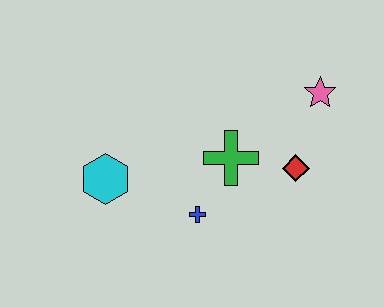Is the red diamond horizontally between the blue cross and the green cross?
No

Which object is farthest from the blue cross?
The pink star is farthest from the blue cross.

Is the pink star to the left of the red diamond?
No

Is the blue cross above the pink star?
No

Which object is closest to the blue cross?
The green cross is closest to the blue cross.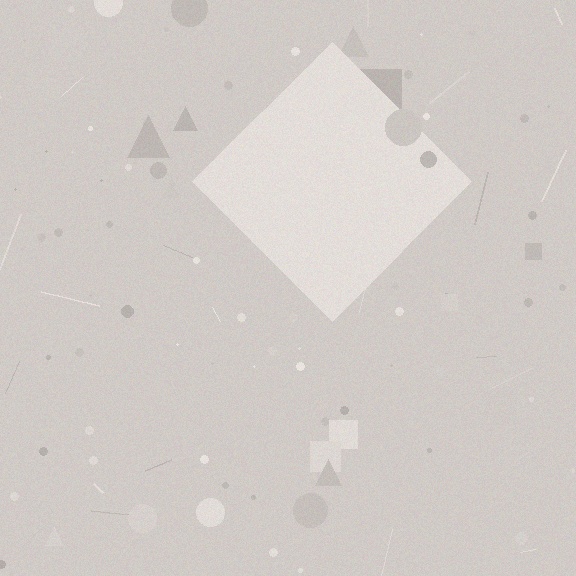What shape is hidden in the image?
A diamond is hidden in the image.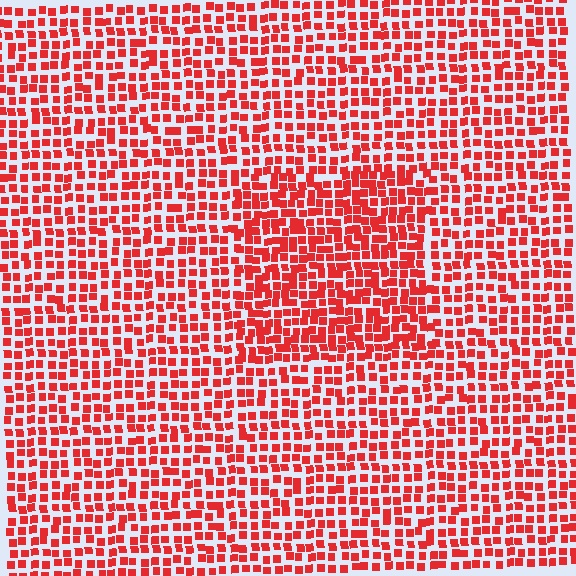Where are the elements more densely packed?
The elements are more densely packed inside the rectangle boundary.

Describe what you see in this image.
The image contains small red elements arranged at two different densities. A rectangle-shaped region is visible where the elements are more densely packed than the surrounding area.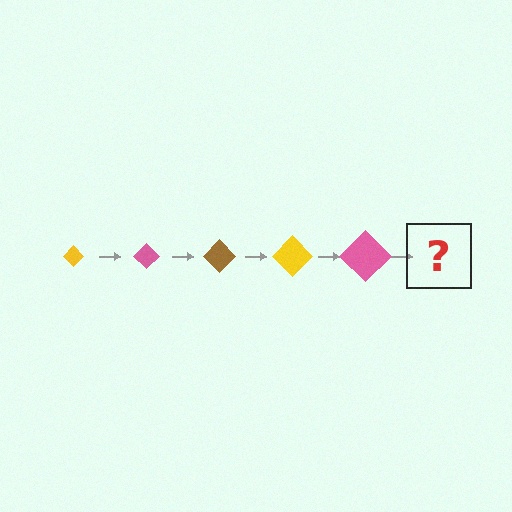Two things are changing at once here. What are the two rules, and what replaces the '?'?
The two rules are that the diamond grows larger each step and the color cycles through yellow, pink, and brown. The '?' should be a brown diamond, larger than the previous one.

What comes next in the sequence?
The next element should be a brown diamond, larger than the previous one.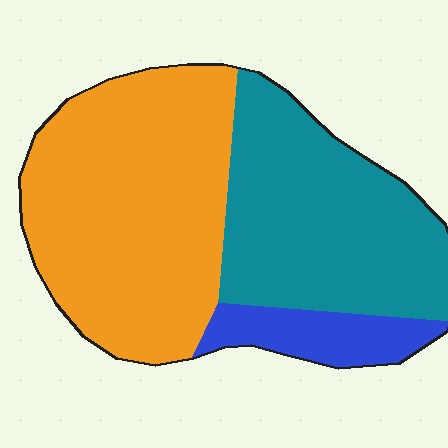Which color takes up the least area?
Blue, at roughly 10%.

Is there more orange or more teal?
Orange.